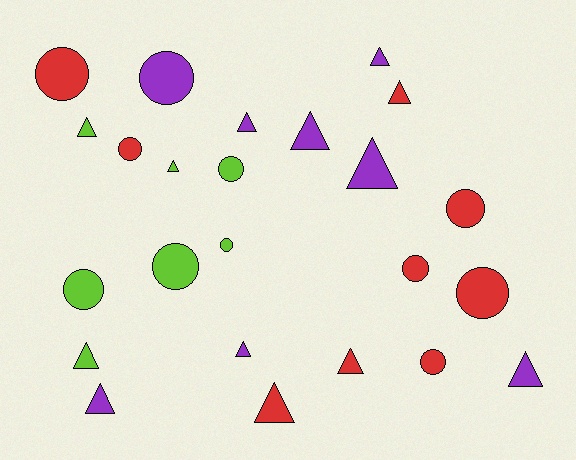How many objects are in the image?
There are 24 objects.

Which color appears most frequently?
Red, with 9 objects.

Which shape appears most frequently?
Triangle, with 13 objects.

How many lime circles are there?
There are 4 lime circles.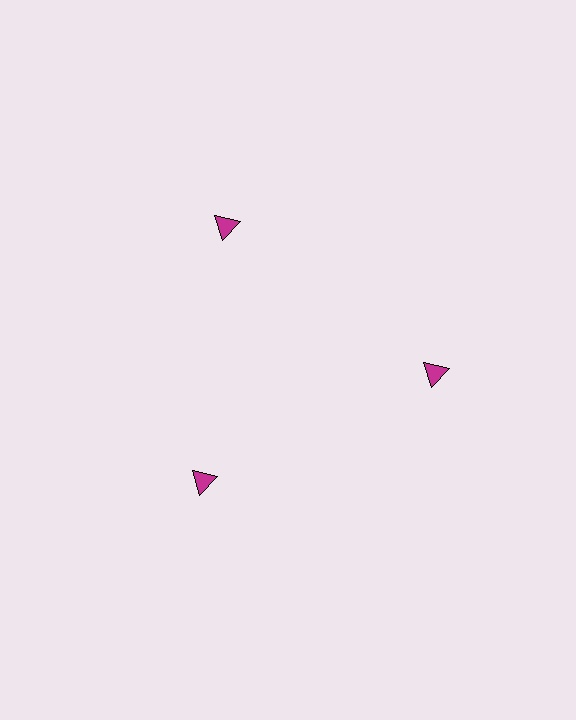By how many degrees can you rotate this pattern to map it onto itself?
The pattern maps onto itself every 120 degrees of rotation.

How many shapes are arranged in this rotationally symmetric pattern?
There are 3 shapes, arranged in 3 groups of 1.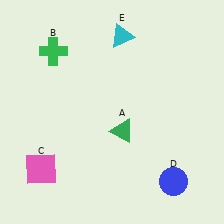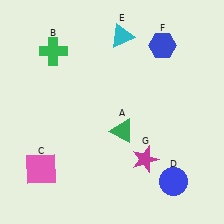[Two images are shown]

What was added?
A blue hexagon (F), a magenta star (G) were added in Image 2.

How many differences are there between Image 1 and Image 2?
There are 2 differences between the two images.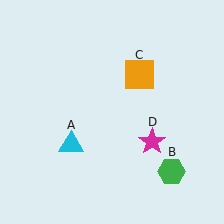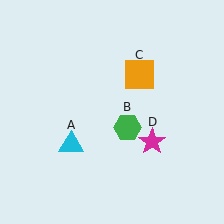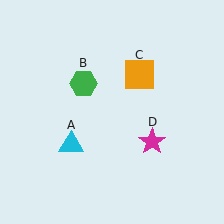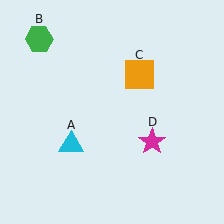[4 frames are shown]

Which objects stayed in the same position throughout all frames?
Cyan triangle (object A) and orange square (object C) and magenta star (object D) remained stationary.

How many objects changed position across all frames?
1 object changed position: green hexagon (object B).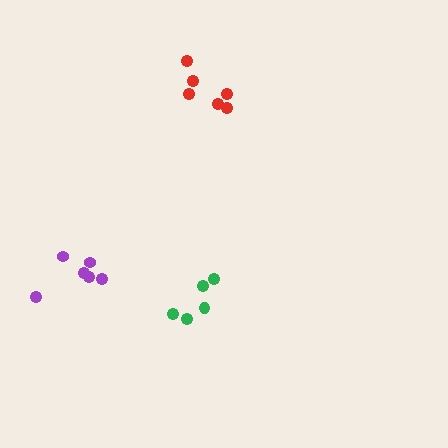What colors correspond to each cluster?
The clusters are colored: red, green, purple.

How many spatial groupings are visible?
There are 3 spatial groupings.